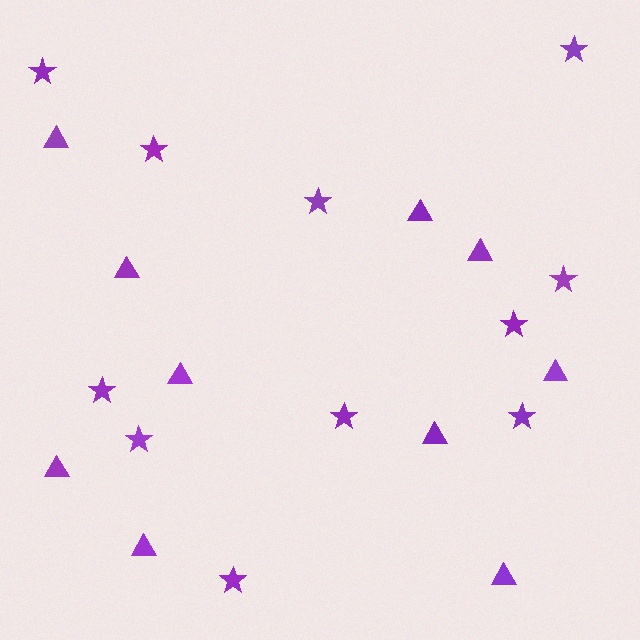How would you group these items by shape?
There are 2 groups: one group of stars (11) and one group of triangles (10).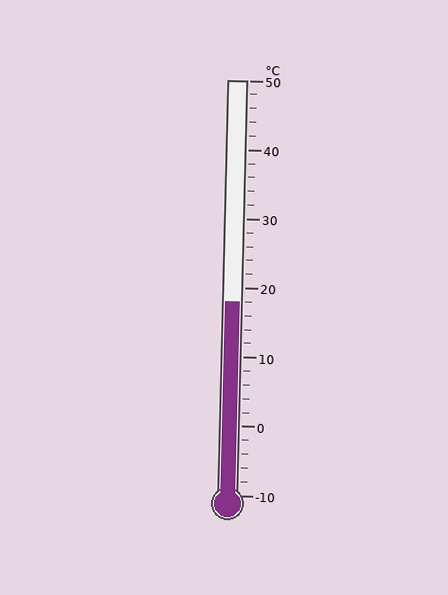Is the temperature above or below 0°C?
The temperature is above 0°C.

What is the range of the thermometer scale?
The thermometer scale ranges from -10°C to 50°C.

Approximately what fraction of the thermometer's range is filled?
The thermometer is filled to approximately 45% of its range.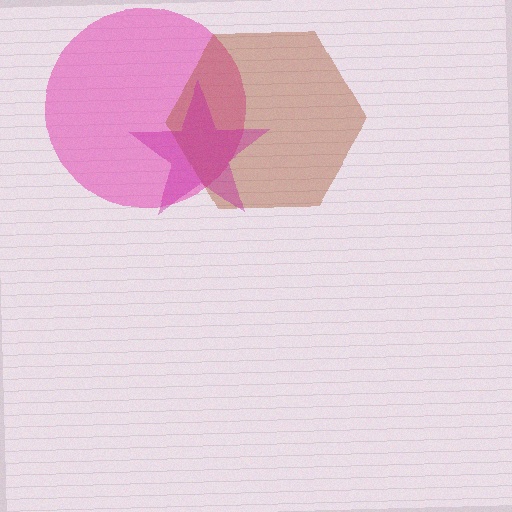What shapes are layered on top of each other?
The layered shapes are: a pink circle, a brown hexagon, a magenta star.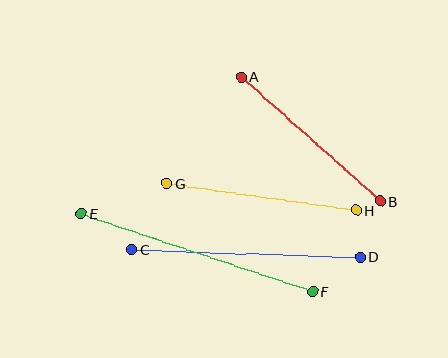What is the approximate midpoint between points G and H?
The midpoint is at approximately (261, 197) pixels.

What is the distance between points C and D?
The distance is approximately 228 pixels.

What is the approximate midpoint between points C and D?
The midpoint is at approximately (246, 253) pixels.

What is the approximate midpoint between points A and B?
The midpoint is at approximately (311, 139) pixels.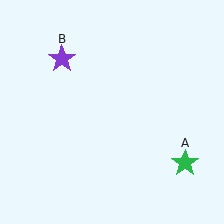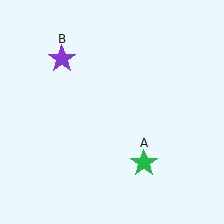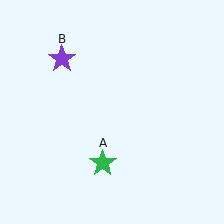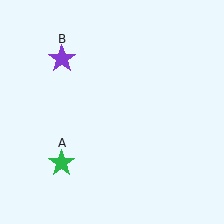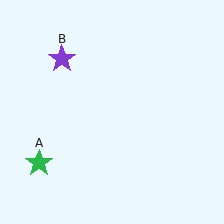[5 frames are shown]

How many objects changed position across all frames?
1 object changed position: green star (object A).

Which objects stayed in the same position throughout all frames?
Purple star (object B) remained stationary.